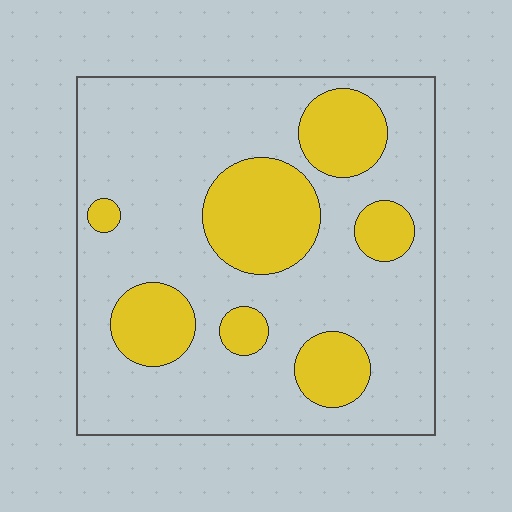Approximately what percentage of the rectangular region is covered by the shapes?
Approximately 25%.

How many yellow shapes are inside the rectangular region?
7.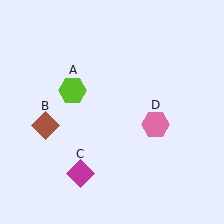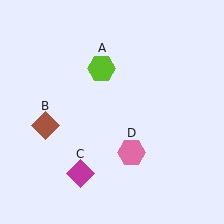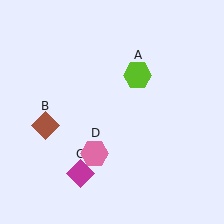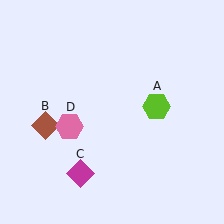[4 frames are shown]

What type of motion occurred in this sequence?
The lime hexagon (object A), pink hexagon (object D) rotated clockwise around the center of the scene.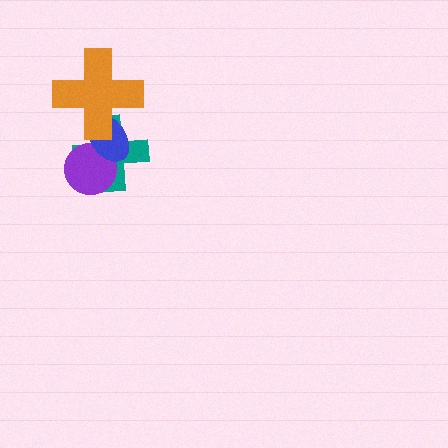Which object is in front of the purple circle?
The blue ellipse is in front of the purple circle.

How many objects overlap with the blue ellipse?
3 objects overlap with the blue ellipse.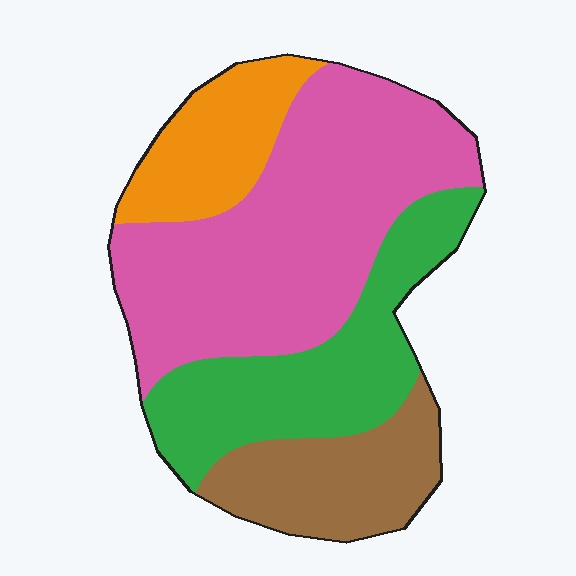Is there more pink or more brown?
Pink.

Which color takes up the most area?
Pink, at roughly 45%.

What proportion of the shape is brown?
Brown takes up about one sixth (1/6) of the shape.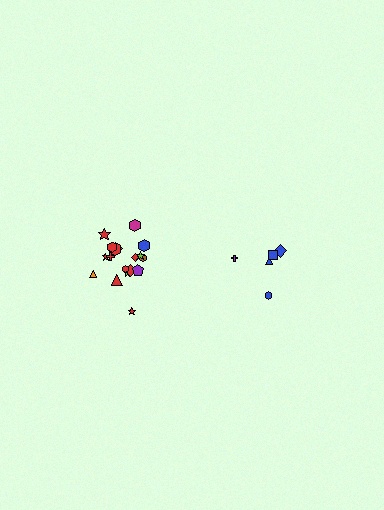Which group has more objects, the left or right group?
The left group.